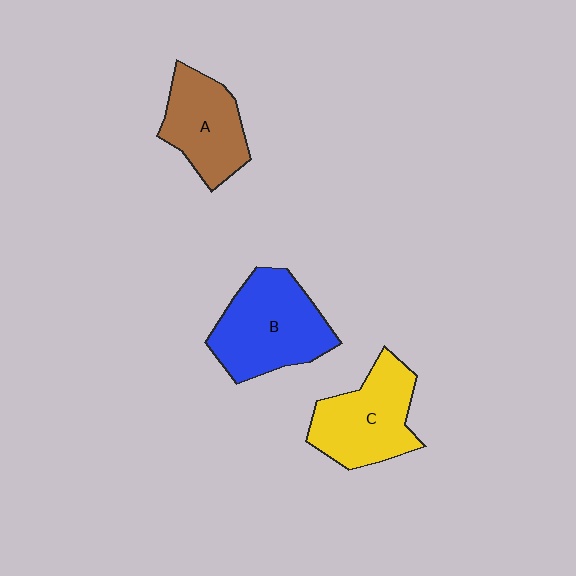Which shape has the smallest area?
Shape A (brown).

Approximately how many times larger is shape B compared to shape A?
Approximately 1.3 times.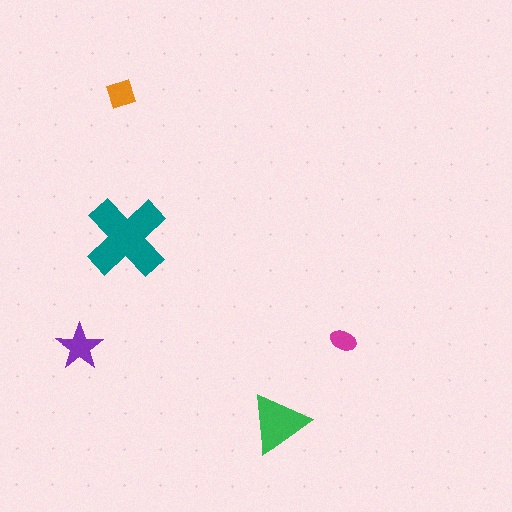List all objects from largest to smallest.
The teal cross, the green triangle, the purple star, the orange diamond, the magenta ellipse.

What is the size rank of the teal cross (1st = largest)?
1st.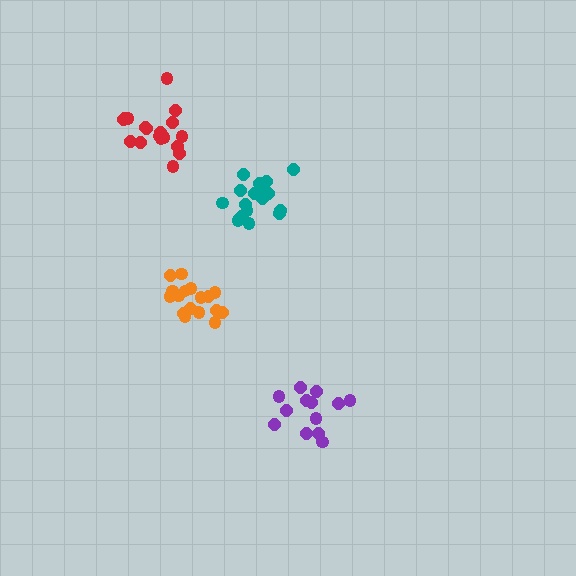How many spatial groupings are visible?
There are 4 spatial groupings.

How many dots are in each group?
Group 1: 18 dots, Group 2: 13 dots, Group 3: 17 dots, Group 4: 17 dots (65 total).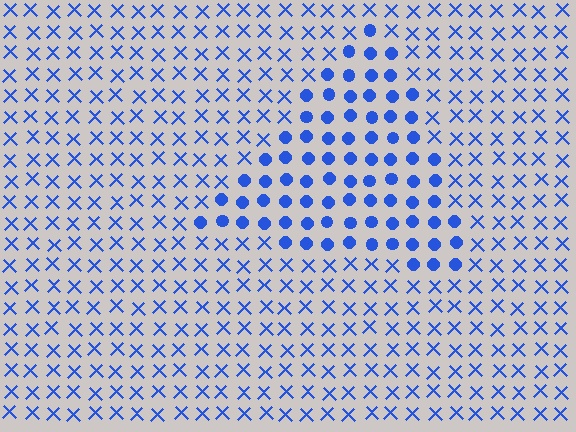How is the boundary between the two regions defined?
The boundary is defined by a change in element shape: circles inside vs. X marks outside. All elements share the same color and spacing.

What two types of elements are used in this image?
The image uses circles inside the triangle region and X marks outside it.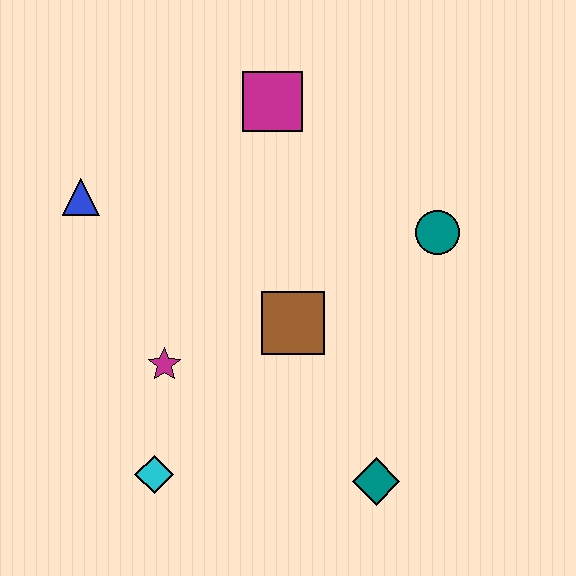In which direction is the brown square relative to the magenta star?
The brown square is to the right of the magenta star.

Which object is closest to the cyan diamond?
The magenta star is closest to the cyan diamond.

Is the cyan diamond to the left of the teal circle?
Yes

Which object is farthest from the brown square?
The blue triangle is farthest from the brown square.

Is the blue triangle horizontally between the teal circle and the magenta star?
No